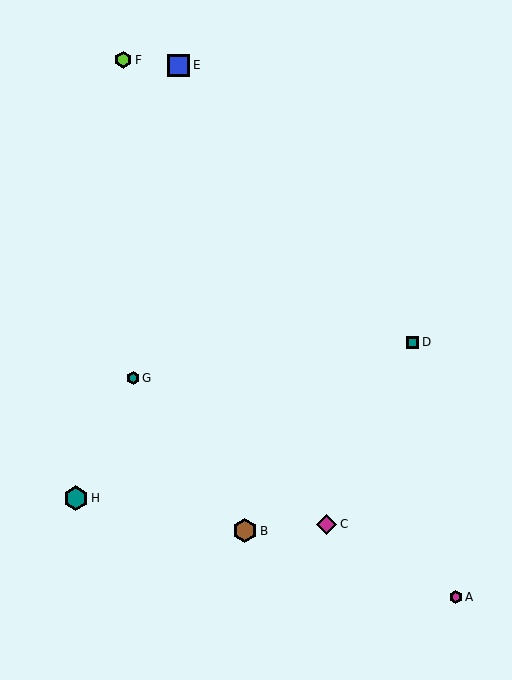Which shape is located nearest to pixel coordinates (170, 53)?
The blue square (labeled E) at (179, 65) is nearest to that location.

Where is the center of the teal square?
The center of the teal square is at (413, 342).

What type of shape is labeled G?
Shape G is a teal hexagon.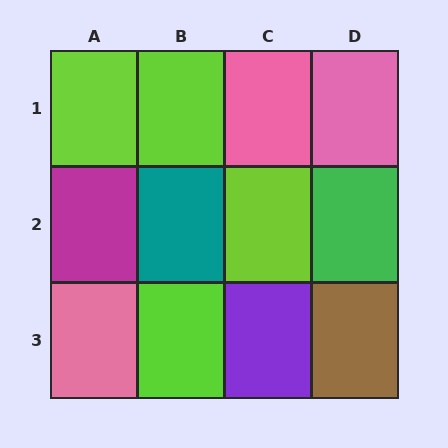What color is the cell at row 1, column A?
Lime.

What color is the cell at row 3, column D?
Brown.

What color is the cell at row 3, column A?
Pink.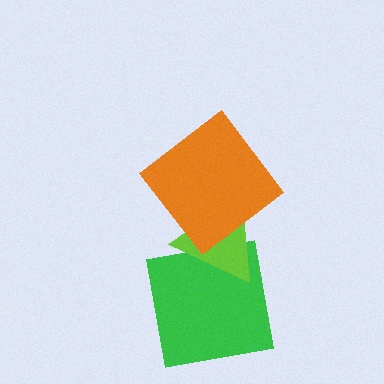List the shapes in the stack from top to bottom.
From top to bottom: the orange diamond, the lime triangle, the green square.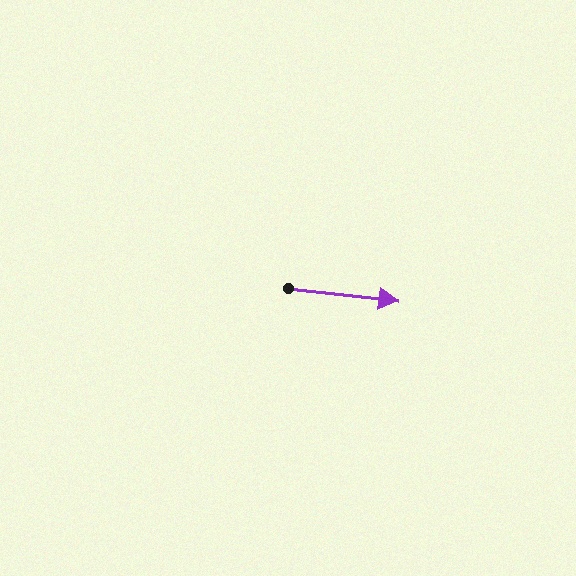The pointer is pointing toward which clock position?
Roughly 3 o'clock.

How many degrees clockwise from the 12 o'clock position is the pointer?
Approximately 97 degrees.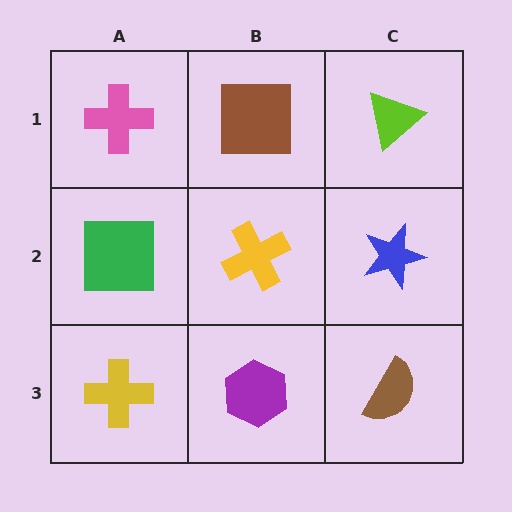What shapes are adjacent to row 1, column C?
A blue star (row 2, column C), a brown square (row 1, column B).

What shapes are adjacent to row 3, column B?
A yellow cross (row 2, column B), a yellow cross (row 3, column A), a brown semicircle (row 3, column C).